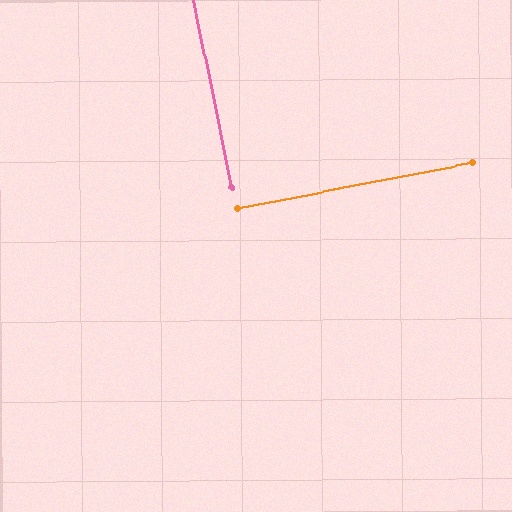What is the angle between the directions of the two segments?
Approximately 90 degrees.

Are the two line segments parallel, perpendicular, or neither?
Perpendicular — they meet at approximately 90°.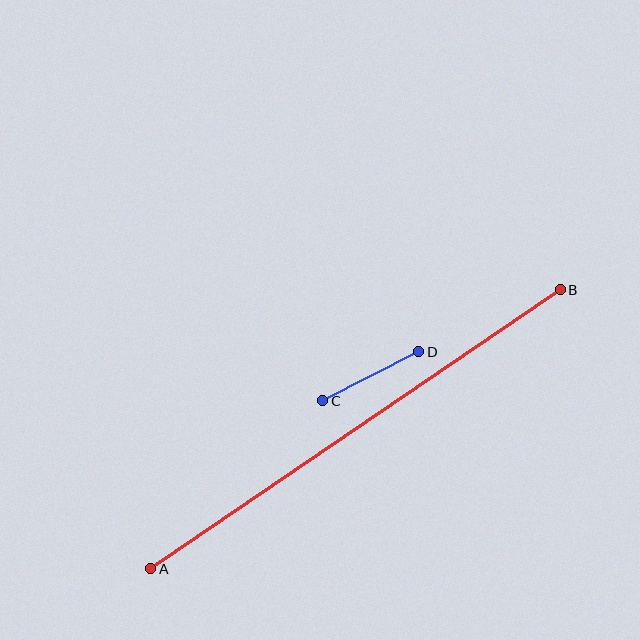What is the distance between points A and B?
The distance is approximately 496 pixels.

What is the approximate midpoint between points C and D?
The midpoint is at approximately (371, 376) pixels.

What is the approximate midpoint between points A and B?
The midpoint is at approximately (355, 429) pixels.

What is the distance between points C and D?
The distance is approximately 108 pixels.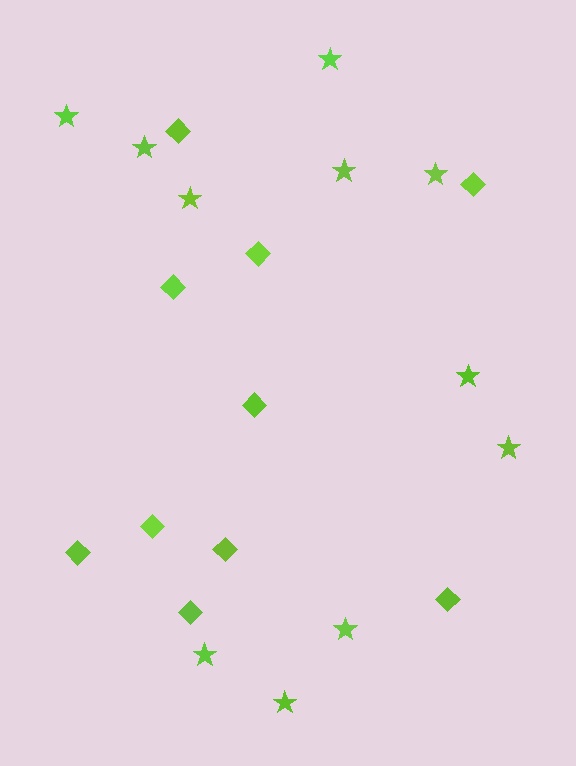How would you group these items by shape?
There are 2 groups: one group of diamonds (10) and one group of stars (11).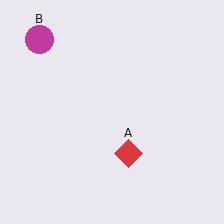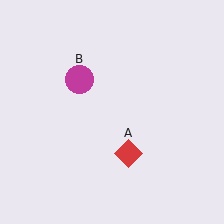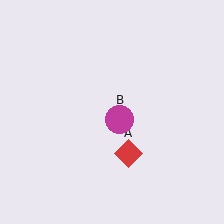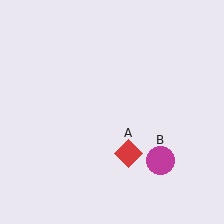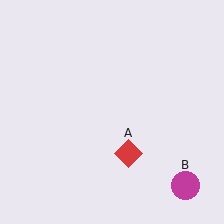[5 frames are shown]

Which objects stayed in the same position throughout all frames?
Red diamond (object A) remained stationary.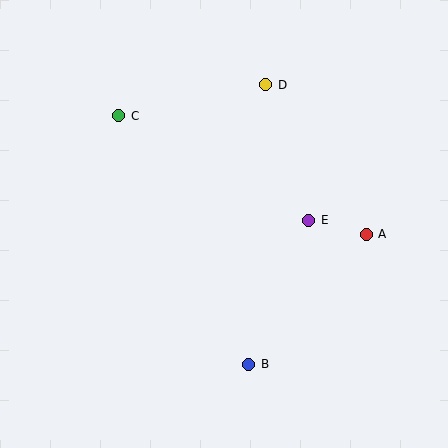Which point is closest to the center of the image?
Point E at (309, 220) is closest to the center.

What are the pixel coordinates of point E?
Point E is at (309, 220).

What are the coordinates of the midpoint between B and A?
The midpoint between B and A is at (307, 299).